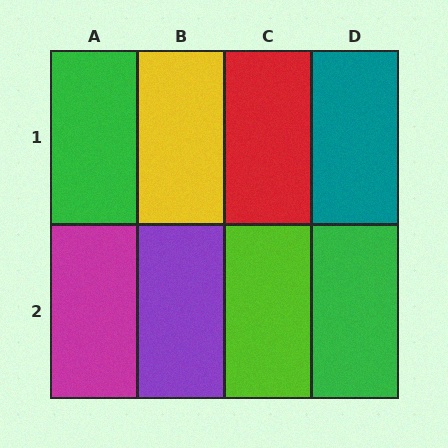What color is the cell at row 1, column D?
Teal.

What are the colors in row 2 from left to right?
Magenta, purple, lime, green.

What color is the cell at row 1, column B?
Yellow.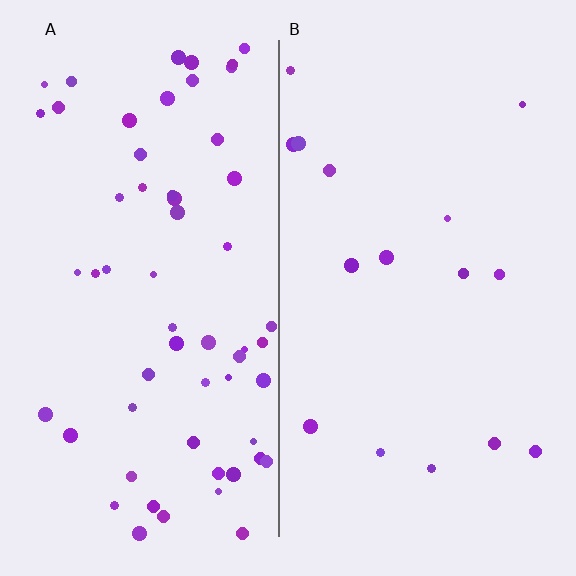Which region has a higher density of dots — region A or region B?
A (the left).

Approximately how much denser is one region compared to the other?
Approximately 3.7× — region A over region B.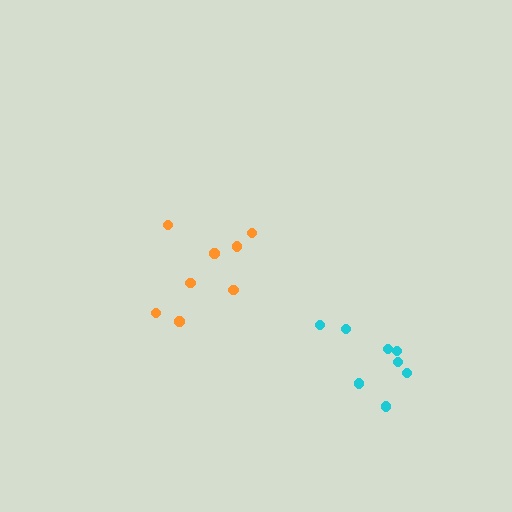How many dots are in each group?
Group 1: 8 dots, Group 2: 8 dots (16 total).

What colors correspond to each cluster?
The clusters are colored: orange, cyan.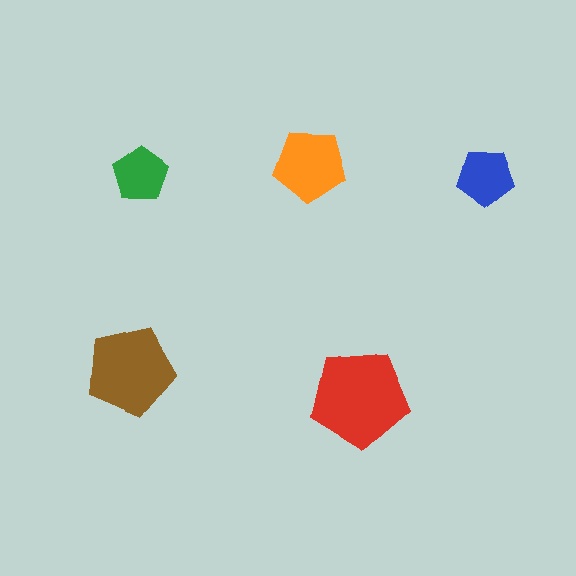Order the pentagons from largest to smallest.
the red one, the brown one, the orange one, the blue one, the green one.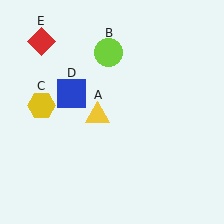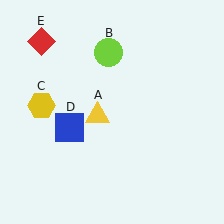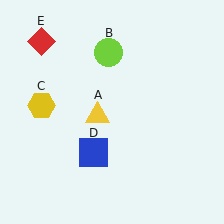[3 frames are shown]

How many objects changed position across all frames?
1 object changed position: blue square (object D).